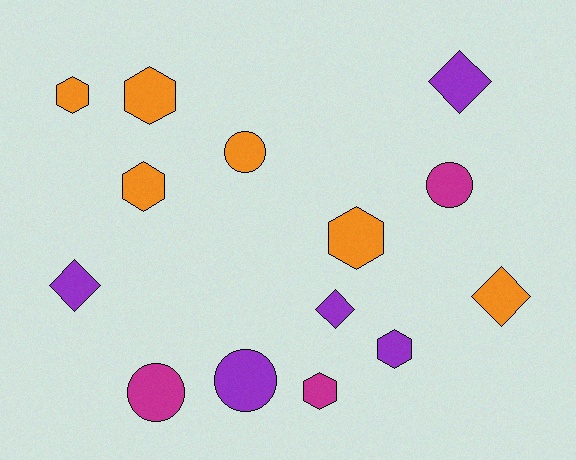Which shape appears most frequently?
Hexagon, with 6 objects.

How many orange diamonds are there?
There is 1 orange diamond.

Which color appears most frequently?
Orange, with 6 objects.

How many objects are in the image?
There are 14 objects.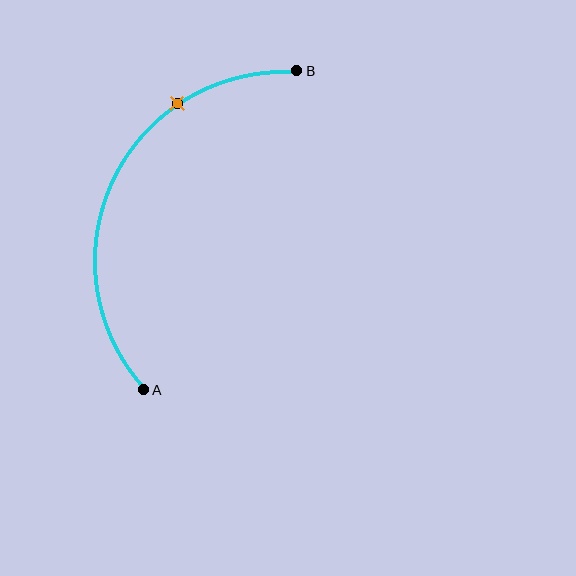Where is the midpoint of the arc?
The arc midpoint is the point on the curve farthest from the straight line joining A and B. It sits to the left of that line.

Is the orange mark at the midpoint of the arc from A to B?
No. The orange mark lies on the arc but is closer to endpoint B. The arc midpoint would be at the point on the curve equidistant along the arc from both A and B.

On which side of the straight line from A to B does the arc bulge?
The arc bulges to the left of the straight line connecting A and B.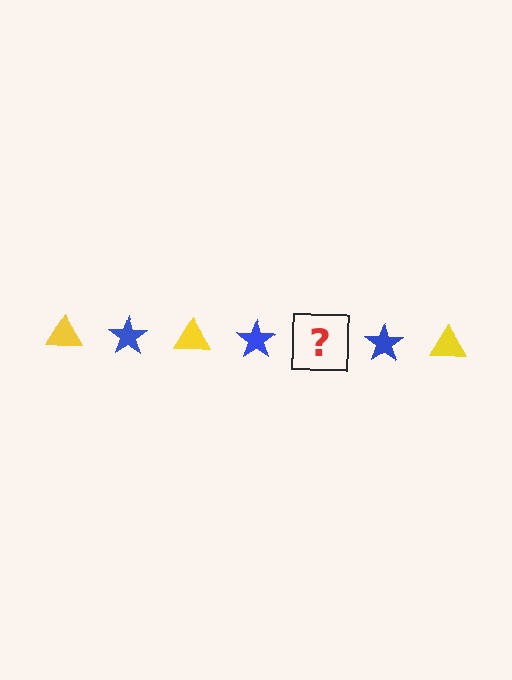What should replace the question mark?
The question mark should be replaced with a yellow triangle.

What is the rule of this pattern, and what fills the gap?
The rule is that the pattern alternates between yellow triangle and blue star. The gap should be filled with a yellow triangle.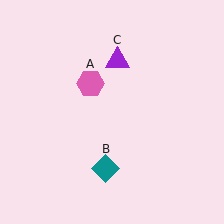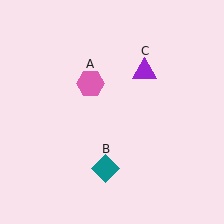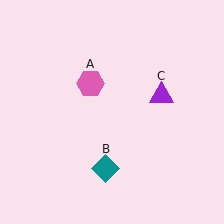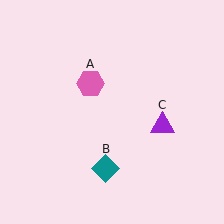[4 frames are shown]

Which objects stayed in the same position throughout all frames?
Pink hexagon (object A) and teal diamond (object B) remained stationary.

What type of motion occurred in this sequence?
The purple triangle (object C) rotated clockwise around the center of the scene.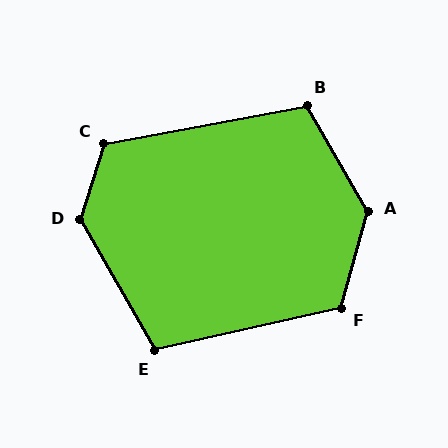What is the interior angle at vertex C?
Approximately 118 degrees (obtuse).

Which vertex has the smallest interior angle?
E, at approximately 107 degrees.